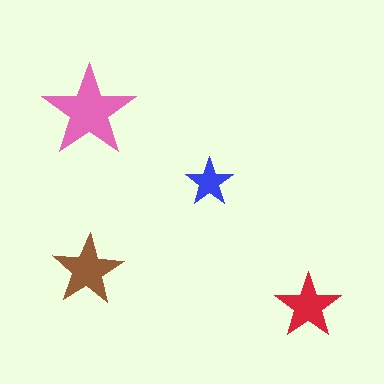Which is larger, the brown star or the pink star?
The pink one.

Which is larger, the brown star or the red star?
The brown one.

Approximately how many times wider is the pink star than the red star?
About 1.5 times wider.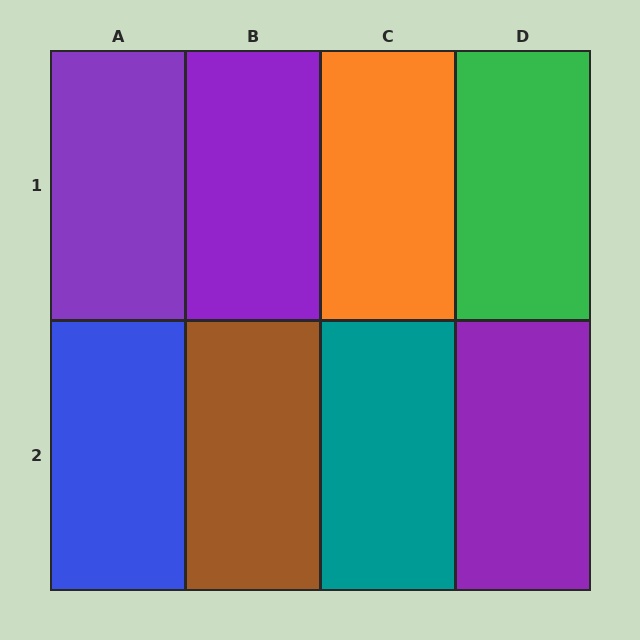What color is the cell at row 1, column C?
Orange.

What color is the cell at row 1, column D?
Green.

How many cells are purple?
3 cells are purple.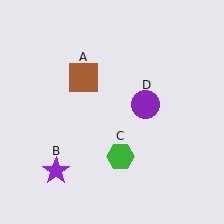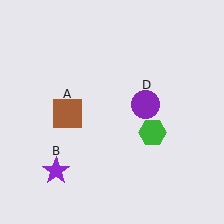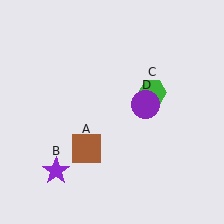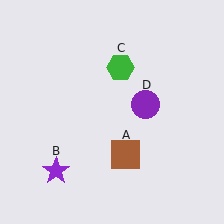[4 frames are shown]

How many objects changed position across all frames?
2 objects changed position: brown square (object A), green hexagon (object C).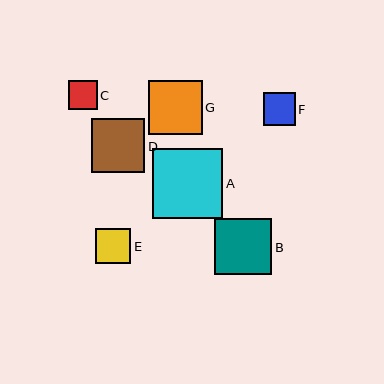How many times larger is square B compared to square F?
Square B is approximately 1.8 times the size of square F.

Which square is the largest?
Square A is the largest with a size of approximately 70 pixels.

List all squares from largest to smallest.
From largest to smallest: A, B, G, D, E, F, C.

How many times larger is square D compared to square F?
Square D is approximately 1.7 times the size of square F.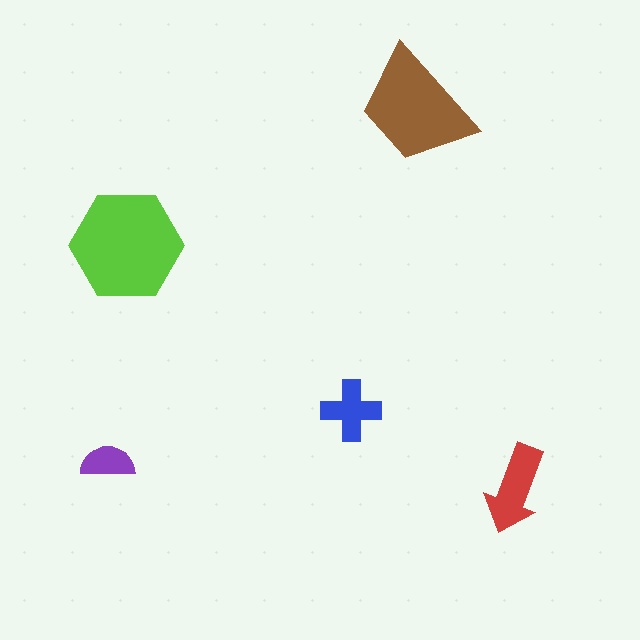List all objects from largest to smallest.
The lime hexagon, the brown trapezoid, the red arrow, the blue cross, the purple semicircle.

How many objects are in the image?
There are 5 objects in the image.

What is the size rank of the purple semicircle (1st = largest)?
5th.